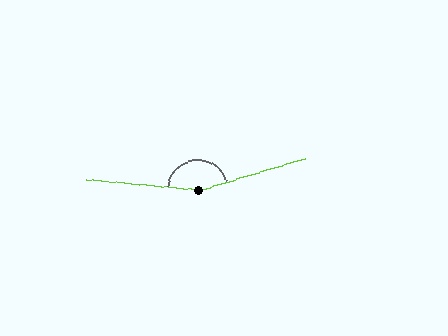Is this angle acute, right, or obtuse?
It is obtuse.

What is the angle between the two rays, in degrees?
Approximately 158 degrees.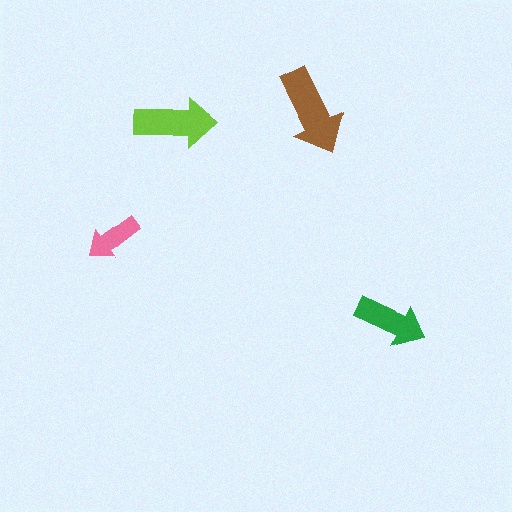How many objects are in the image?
There are 4 objects in the image.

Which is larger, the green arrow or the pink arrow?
The green one.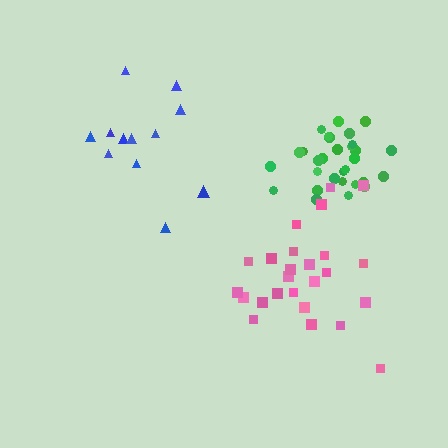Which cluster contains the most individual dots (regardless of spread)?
Green (30).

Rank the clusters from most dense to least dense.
green, pink, blue.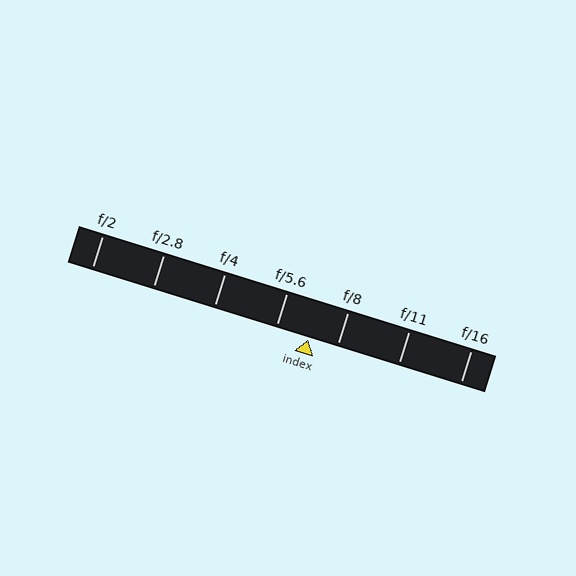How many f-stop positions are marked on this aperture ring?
There are 7 f-stop positions marked.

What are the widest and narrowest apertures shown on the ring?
The widest aperture shown is f/2 and the narrowest is f/16.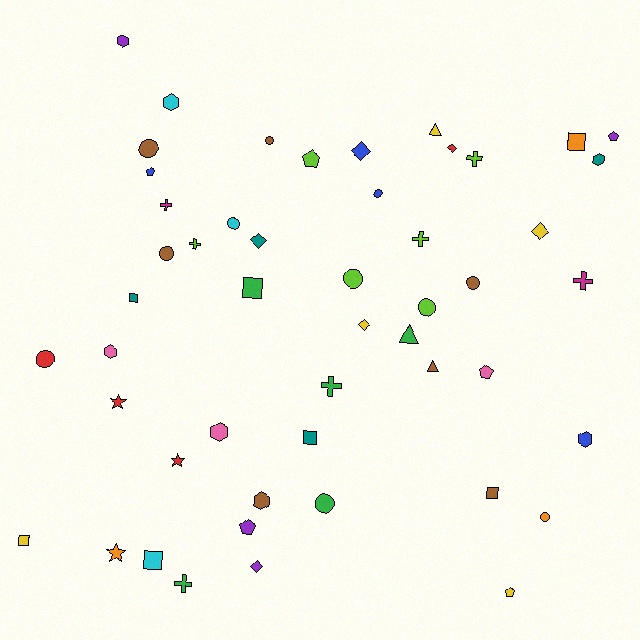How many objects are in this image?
There are 50 objects.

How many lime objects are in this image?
There are 6 lime objects.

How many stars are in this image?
There are 3 stars.